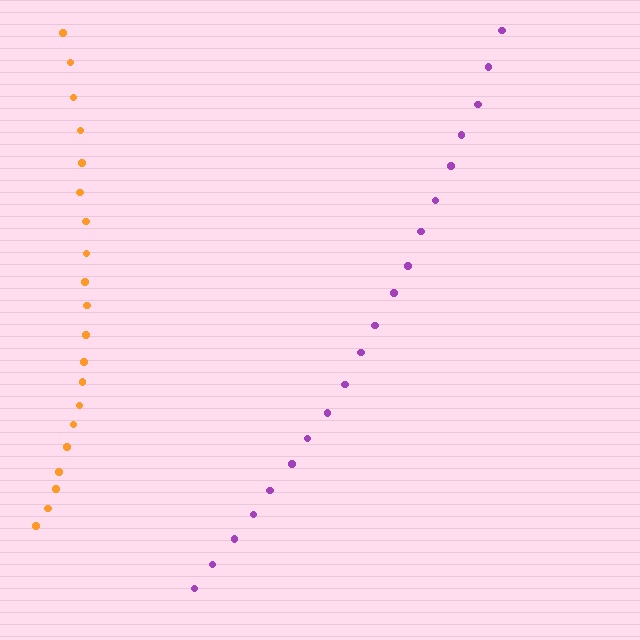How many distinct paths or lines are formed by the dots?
There are 2 distinct paths.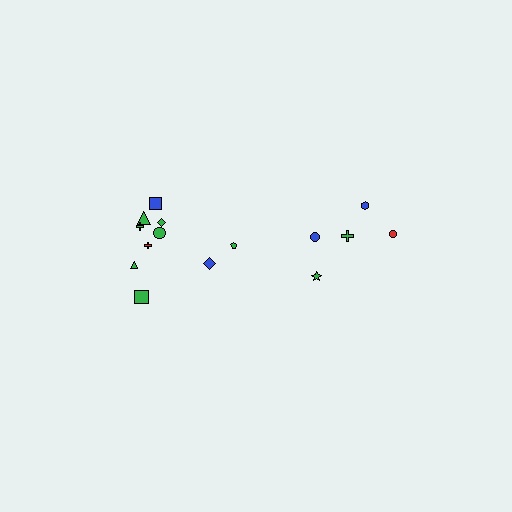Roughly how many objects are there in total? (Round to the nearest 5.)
Roughly 15 objects in total.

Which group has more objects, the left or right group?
The left group.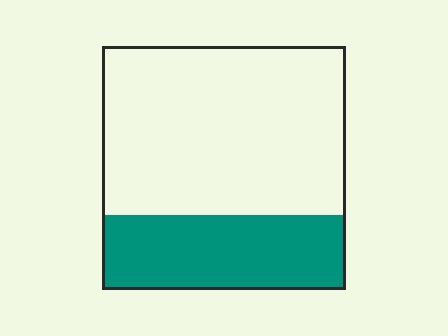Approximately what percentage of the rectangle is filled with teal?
Approximately 30%.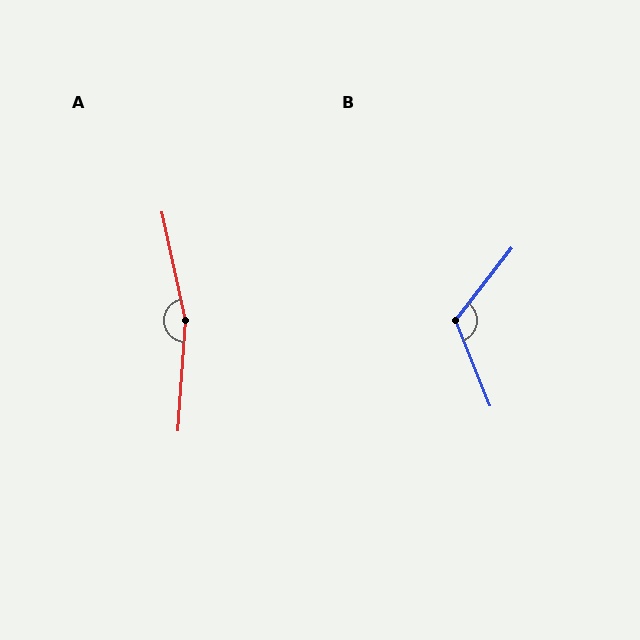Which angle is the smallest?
B, at approximately 120 degrees.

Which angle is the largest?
A, at approximately 164 degrees.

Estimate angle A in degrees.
Approximately 164 degrees.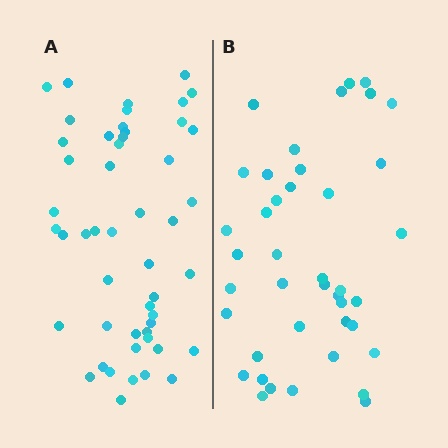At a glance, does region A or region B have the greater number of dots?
Region A (the left region) has more dots.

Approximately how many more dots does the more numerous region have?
Region A has roughly 8 or so more dots than region B.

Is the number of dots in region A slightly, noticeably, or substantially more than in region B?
Region A has only slightly more — the two regions are fairly close. The ratio is roughly 1.2 to 1.